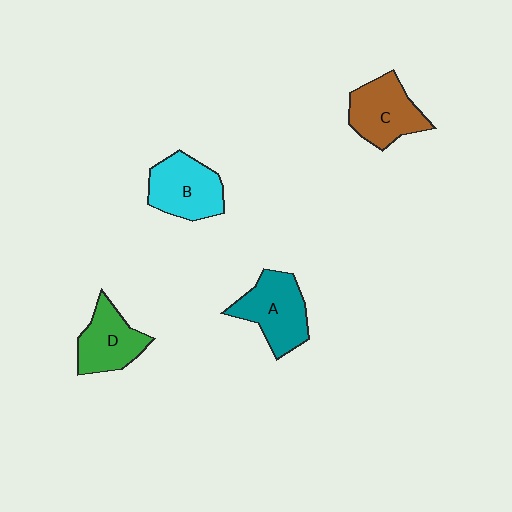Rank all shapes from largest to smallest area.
From largest to smallest: A (teal), B (cyan), C (brown), D (green).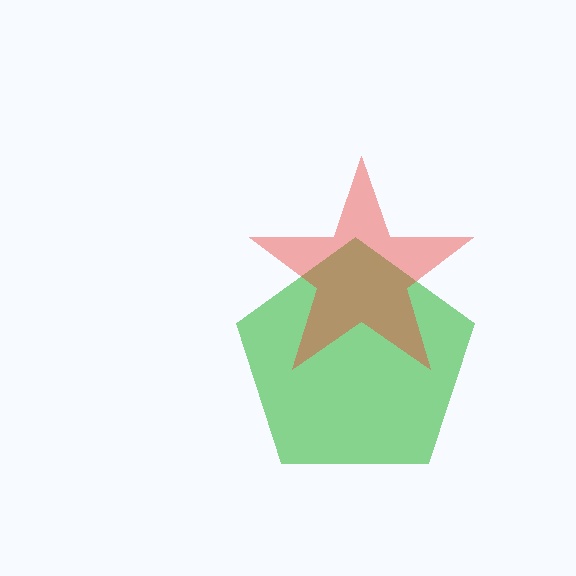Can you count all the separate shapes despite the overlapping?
Yes, there are 2 separate shapes.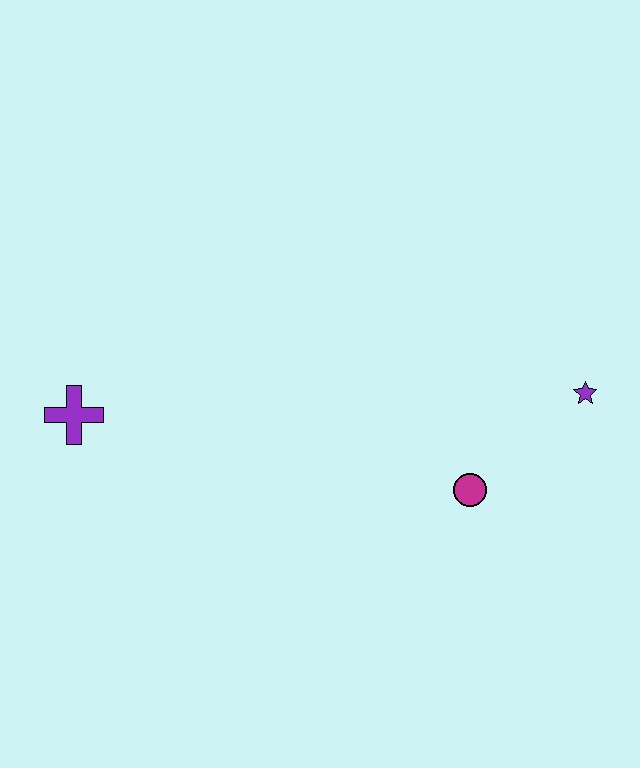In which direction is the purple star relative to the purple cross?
The purple star is to the right of the purple cross.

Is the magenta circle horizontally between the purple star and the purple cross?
Yes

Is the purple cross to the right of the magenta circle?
No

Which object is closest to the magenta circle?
The purple star is closest to the magenta circle.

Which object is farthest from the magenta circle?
The purple cross is farthest from the magenta circle.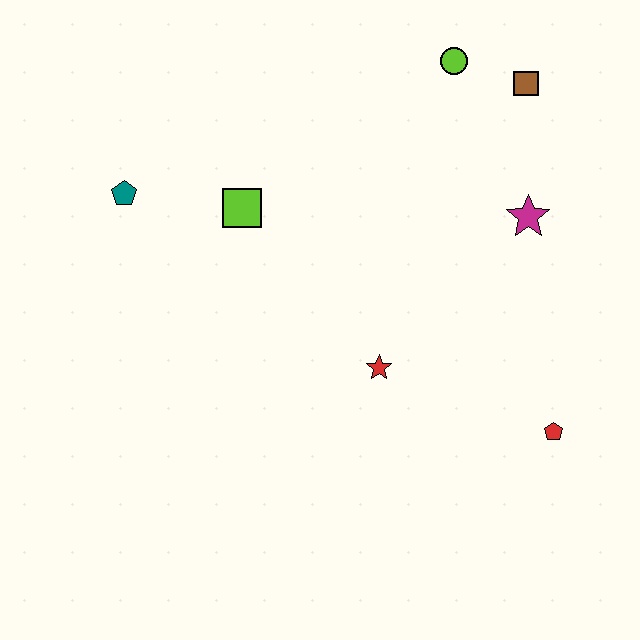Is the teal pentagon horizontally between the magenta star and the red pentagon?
No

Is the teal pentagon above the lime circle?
No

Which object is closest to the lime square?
The teal pentagon is closest to the lime square.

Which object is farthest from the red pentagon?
The teal pentagon is farthest from the red pentagon.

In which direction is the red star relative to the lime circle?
The red star is below the lime circle.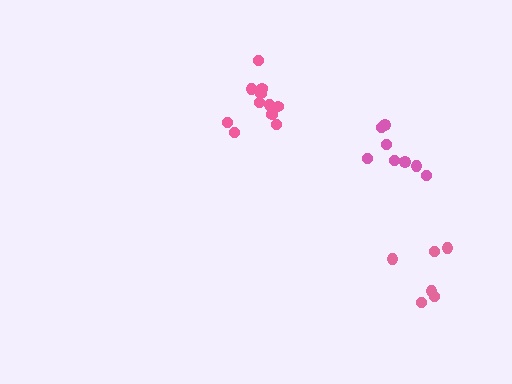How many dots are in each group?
Group 1: 8 dots, Group 2: 6 dots, Group 3: 12 dots (26 total).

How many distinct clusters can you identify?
There are 3 distinct clusters.